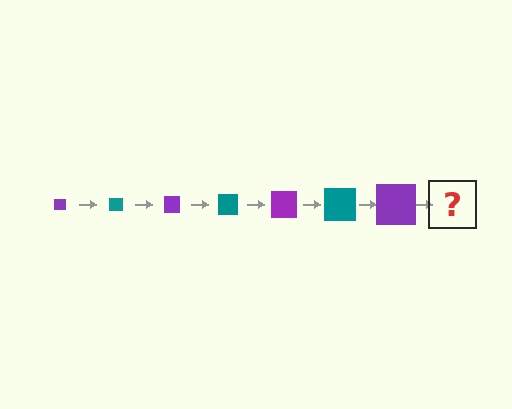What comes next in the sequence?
The next element should be a teal square, larger than the previous one.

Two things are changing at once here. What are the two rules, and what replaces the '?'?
The two rules are that the square grows larger each step and the color cycles through purple and teal. The '?' should be a teal square, larger than the previous one.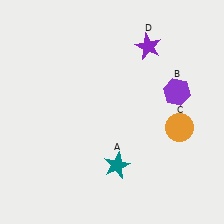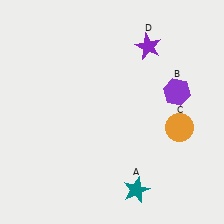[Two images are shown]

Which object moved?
The teal star (A) moved down.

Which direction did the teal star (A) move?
The teal star (A) moved down.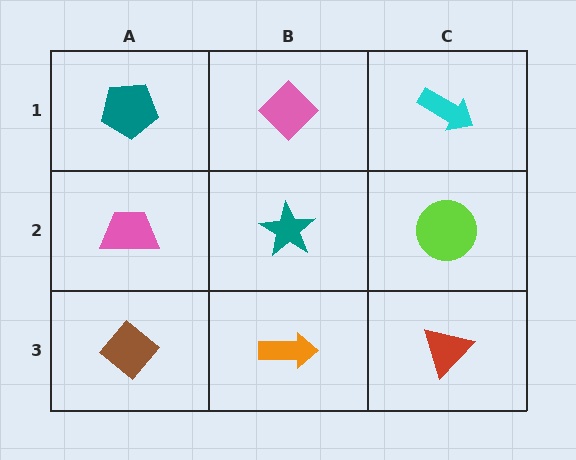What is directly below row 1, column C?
A lime circle.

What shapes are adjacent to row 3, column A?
A pink trapezoid (row 2, column A), an orange arrow (row 3, column B).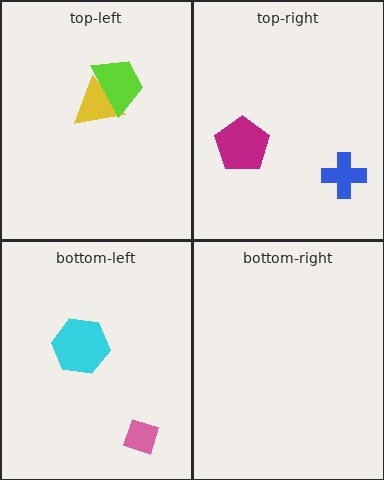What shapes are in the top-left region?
The yellow triangle, the lime trapezoid.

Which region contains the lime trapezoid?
The top-left region.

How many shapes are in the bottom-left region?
2.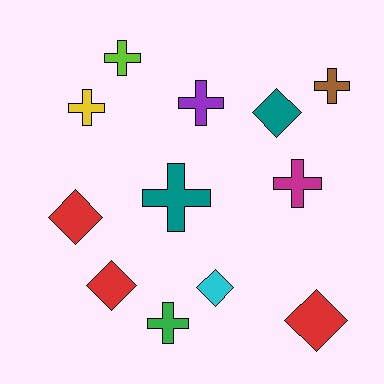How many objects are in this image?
There are 12 objects.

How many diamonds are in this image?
There are 5 diamonds.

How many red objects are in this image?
There are 3 red objects.